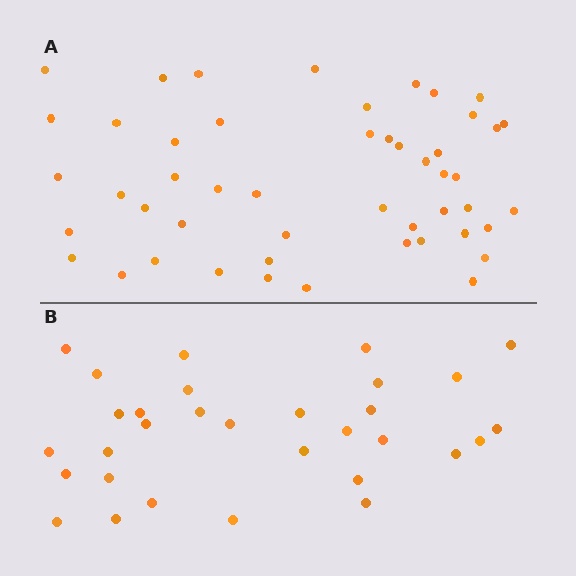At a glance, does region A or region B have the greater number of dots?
Region A (the top region) has more dots.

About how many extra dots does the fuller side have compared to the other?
Region A has approximately 20 more dots than region B.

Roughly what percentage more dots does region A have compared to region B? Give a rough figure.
About 60% more.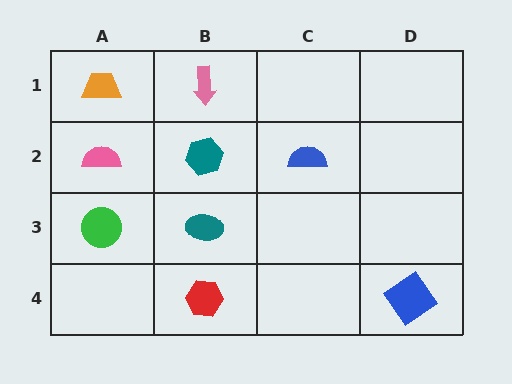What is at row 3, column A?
A green circle.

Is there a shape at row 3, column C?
No, that cell is empty.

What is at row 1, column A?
An orange trapezoid.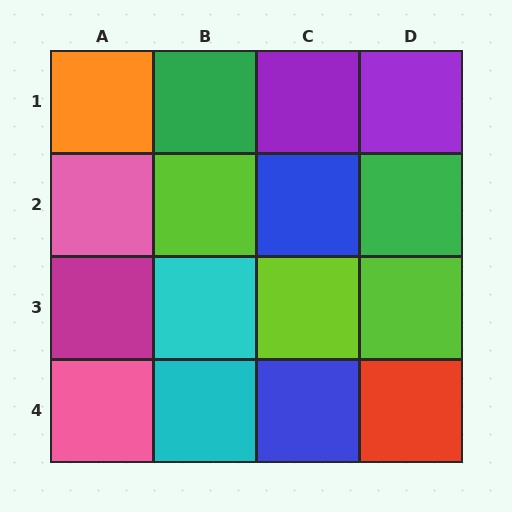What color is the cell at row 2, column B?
Lime.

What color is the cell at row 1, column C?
Purple.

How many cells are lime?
3 cells are lime.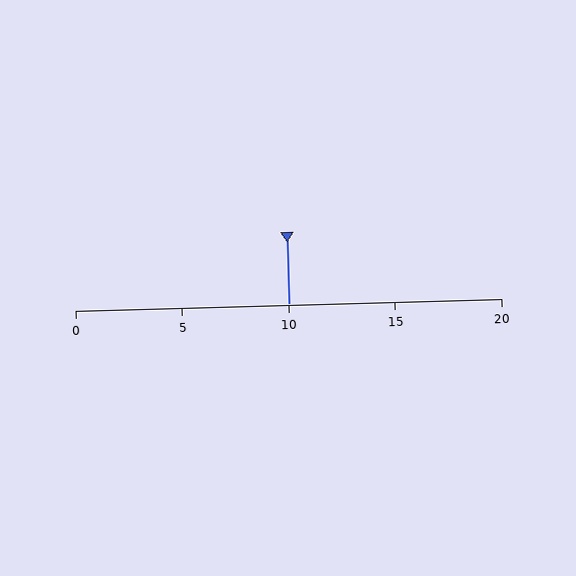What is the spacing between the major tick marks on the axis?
The major ticks are spaced 5 apart.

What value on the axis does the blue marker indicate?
The marker indicates approximately 10.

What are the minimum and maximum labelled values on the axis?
The axis runs from 0 to 20.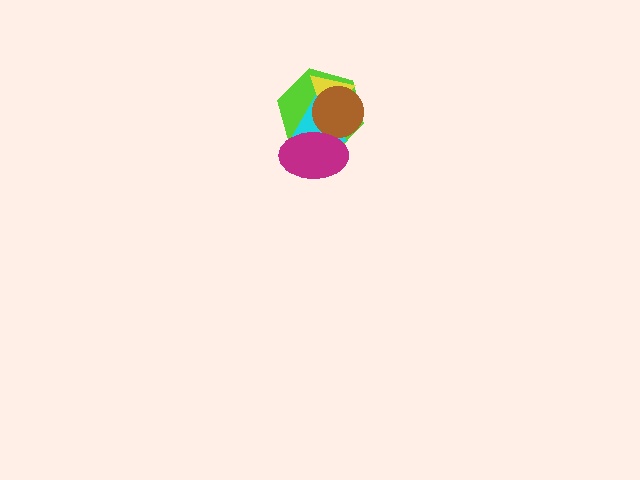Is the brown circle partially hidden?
Yes, it is partially covered by another shape.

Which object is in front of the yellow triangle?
The brown circle is in front of the yellow triangle.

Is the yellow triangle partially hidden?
Yes, it is partially covered by another shape.